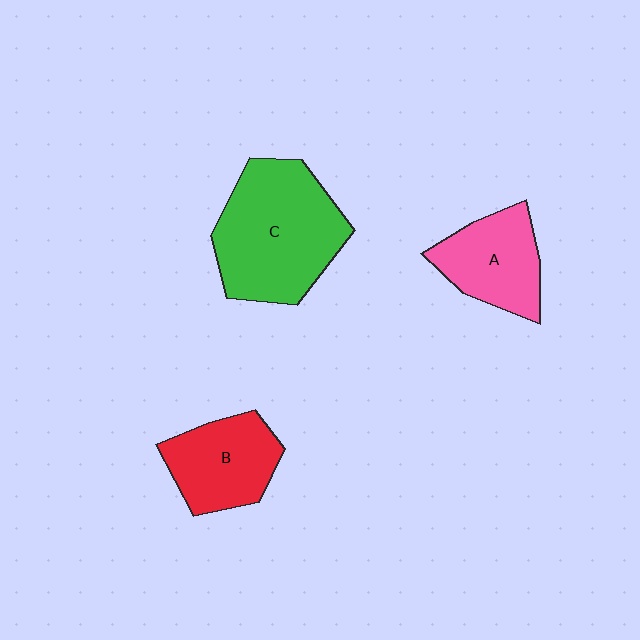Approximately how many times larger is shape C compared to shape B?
Approximately 1.7 times.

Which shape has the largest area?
Shape C (green).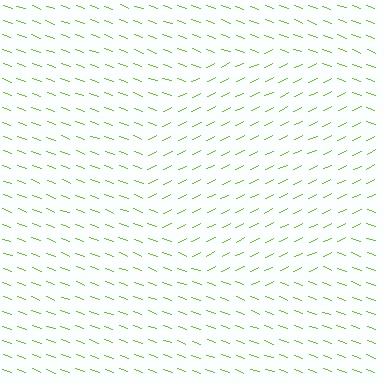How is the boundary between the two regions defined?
The boundary is defined purely by a change in line orientation (approximately 45 degrees difference). All lines are the same color and thickness.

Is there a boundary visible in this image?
Yes, there is a texture boundary formed by a change in line orientation.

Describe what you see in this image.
The image is filled with small lime line segments. A circle region in the image has lines oriented differently from the surrounding lines, creating a visible texture boundary.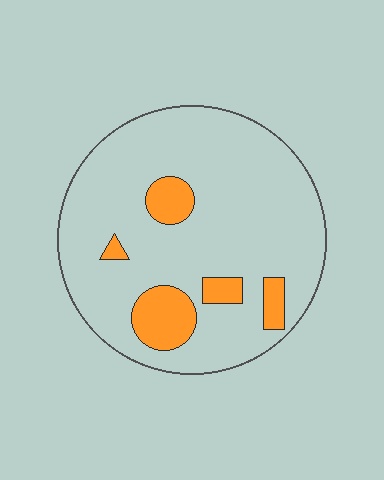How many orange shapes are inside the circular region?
5.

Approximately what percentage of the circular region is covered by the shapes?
Approximately 15%.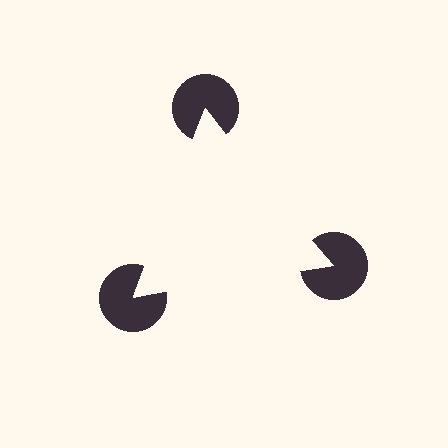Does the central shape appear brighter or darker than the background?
It typically appears slightly brighter than the background, even though no actual brightness change is drawn.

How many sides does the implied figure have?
3 sides.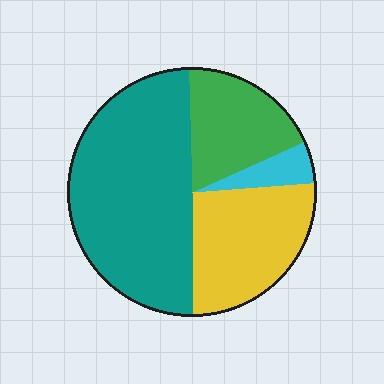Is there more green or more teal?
Teal.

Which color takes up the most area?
Teal, at roughly 50%.